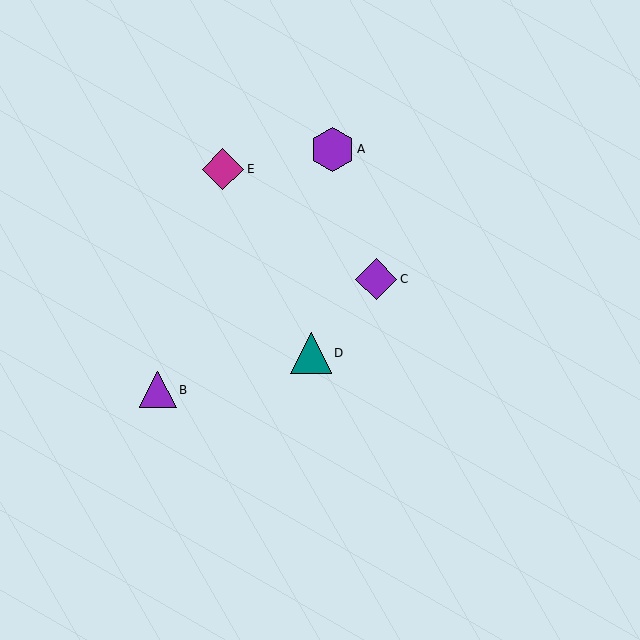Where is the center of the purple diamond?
The center of the purple diamond is at (376, 279).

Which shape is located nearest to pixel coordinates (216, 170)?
The magenta diamond (labeled E) at (223, 169) is nearest to that location.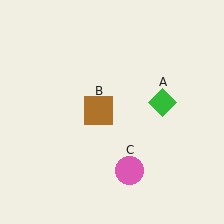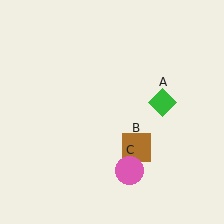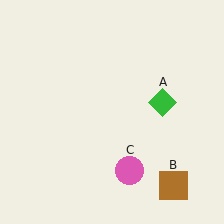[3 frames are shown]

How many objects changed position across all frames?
1 object changed position: brown square (object B).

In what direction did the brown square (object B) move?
The brown square (object B) moved down and to the right.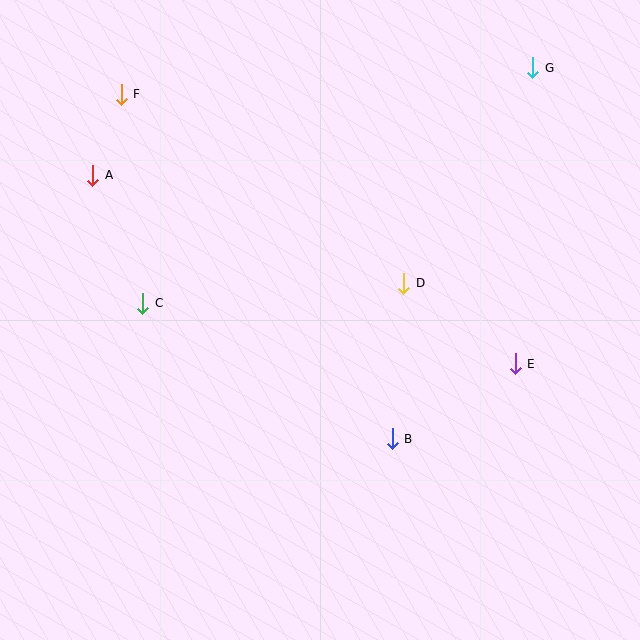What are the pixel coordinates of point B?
Point B is at (392, 439).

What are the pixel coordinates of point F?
Point F is at (121, 94).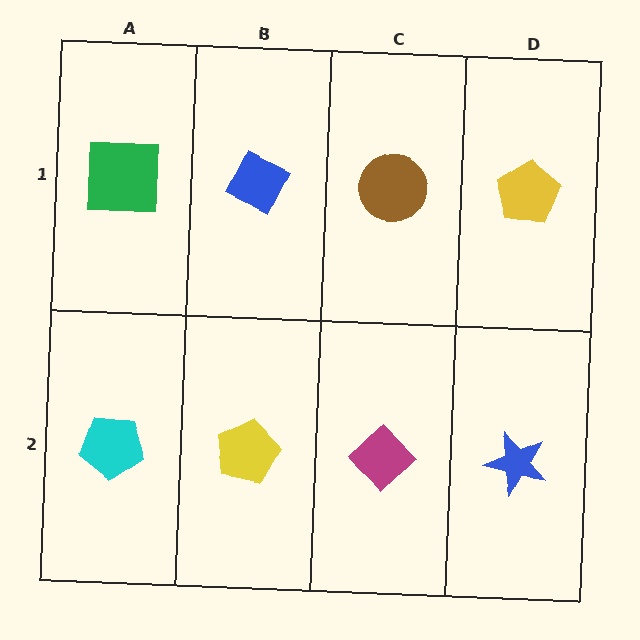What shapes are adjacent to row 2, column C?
A brown circle (row 1, column C), a yellow pentagon (row 2, column B), a blue star (row 2, column D).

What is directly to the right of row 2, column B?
A magenta diamond.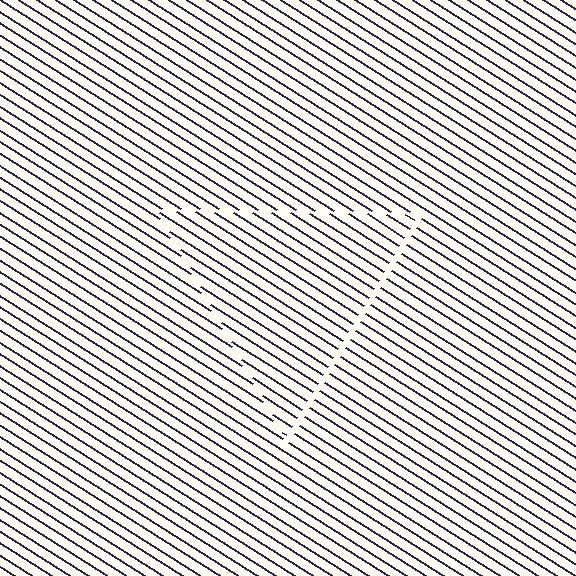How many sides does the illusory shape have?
3 sides — the line-ends trace a triangle.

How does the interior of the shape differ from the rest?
The interior of the shape contains the same grating, shifted by half a period — the contour is defined by the phase discontinuity where line-ends from the inner and outer gratings abut.